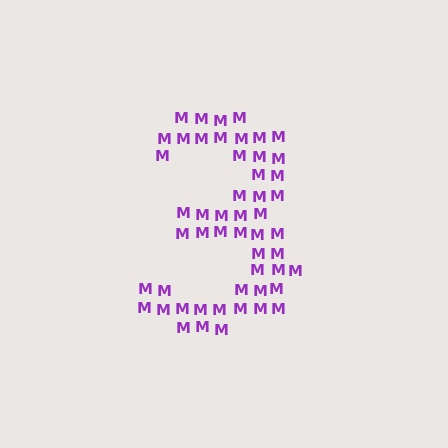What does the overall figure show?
The overall figure shows the digit 3.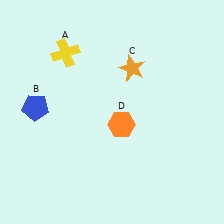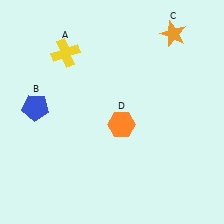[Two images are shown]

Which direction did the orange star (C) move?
The orange star (C) moved right.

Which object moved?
The orange star (C) moved right.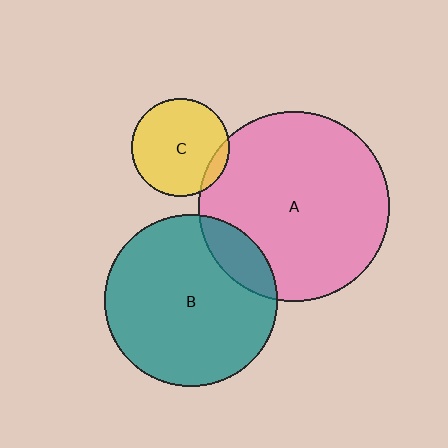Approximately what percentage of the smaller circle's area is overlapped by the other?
Approximately 10%.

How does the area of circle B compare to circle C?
Approximately 3.1 times.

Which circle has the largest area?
Circle A (pink).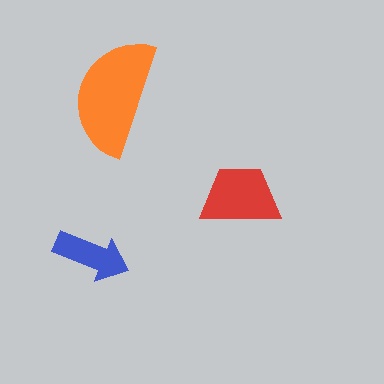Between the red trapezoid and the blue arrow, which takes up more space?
The red trapezoid.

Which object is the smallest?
The blue arrow.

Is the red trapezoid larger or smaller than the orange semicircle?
Smaller.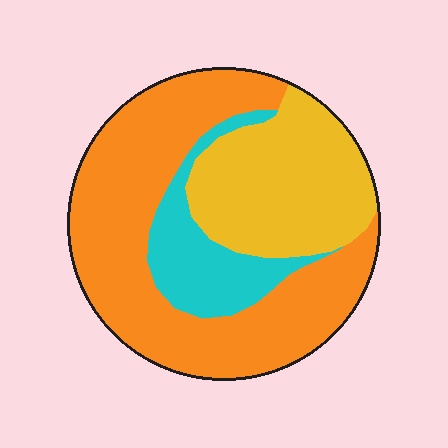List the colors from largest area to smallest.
From largest to smallest: orange, yellow, cyan.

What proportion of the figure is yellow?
Yellow covers 30% of the figure.